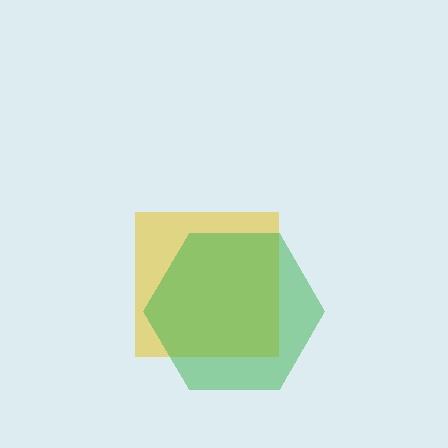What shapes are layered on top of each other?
The layered shapes are: a yellow square, a green hexagon.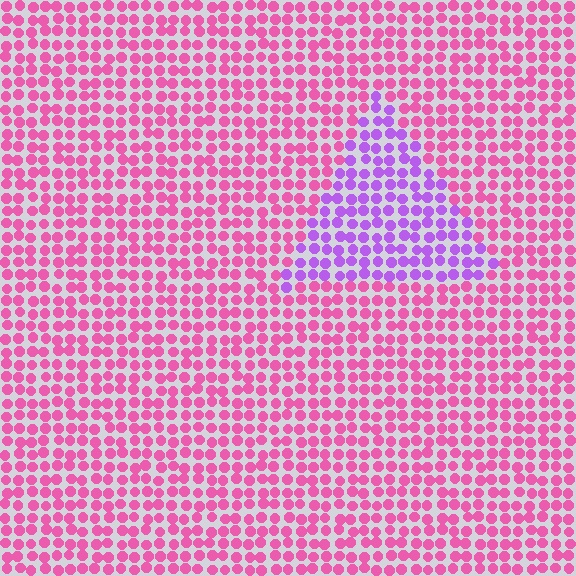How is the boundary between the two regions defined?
The boundary is defined purely by a slight shift in hue (about 47 degrees). Spacing, size, and orientation are identical on both sides.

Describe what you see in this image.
The image is filled with small pink elements in a uniform arrangement. A triangle-shaped region is visible where the elements are tinted to a slightly different hue, forming a subtle color boundary.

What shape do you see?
I see a triangle.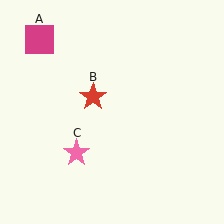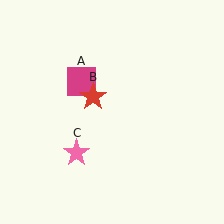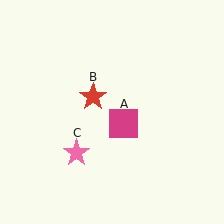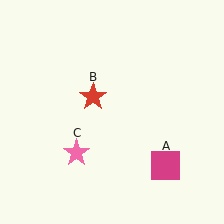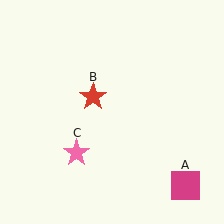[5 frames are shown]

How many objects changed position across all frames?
1 object changed position: magenta square (object A).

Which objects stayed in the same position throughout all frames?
Red star (object B) and pink star (object C) remained stationary.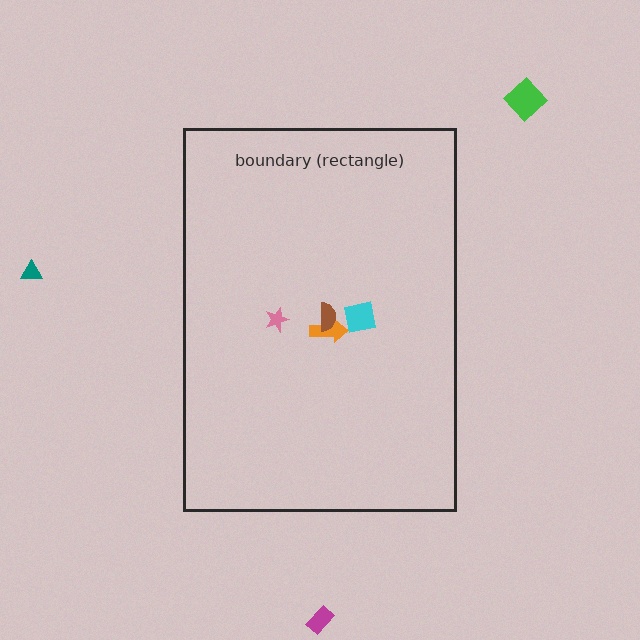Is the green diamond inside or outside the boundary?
Outside.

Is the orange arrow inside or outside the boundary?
Inside.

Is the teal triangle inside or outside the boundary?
Outside.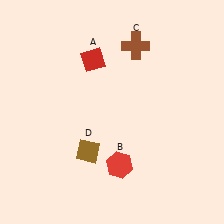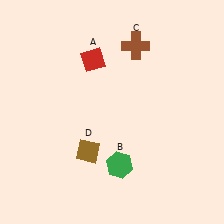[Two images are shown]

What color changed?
The hexagon (B) changed from red in Image 1 to green in Image 2.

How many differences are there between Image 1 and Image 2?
There is 1 difference between the two images.